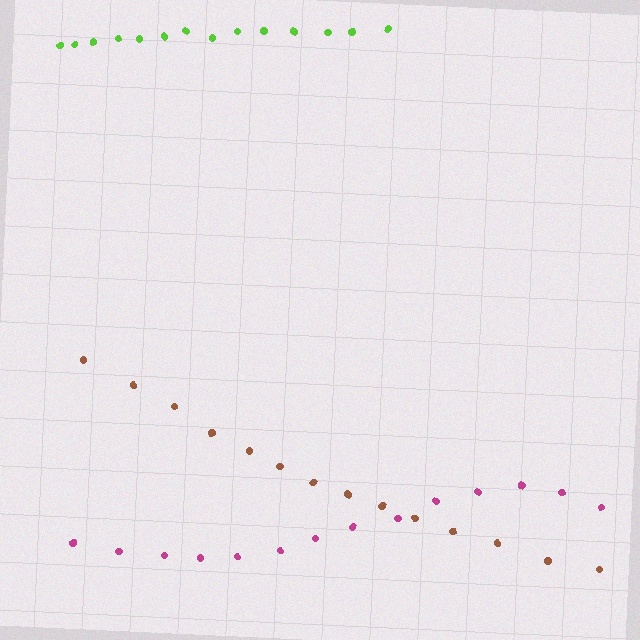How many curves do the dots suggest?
There are 3 distinct paths.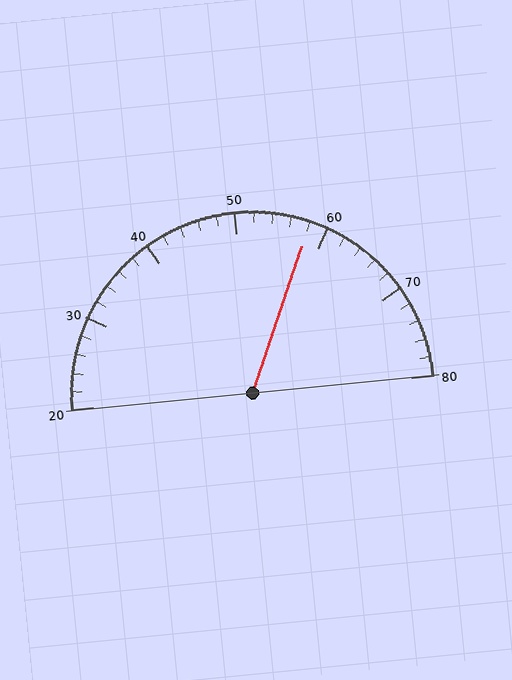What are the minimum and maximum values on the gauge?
The gauge ranges from 20 to 80.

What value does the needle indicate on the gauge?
The needle indicates approximately 58.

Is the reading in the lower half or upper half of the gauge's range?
The reading is in the upper half of the range (20 to 80).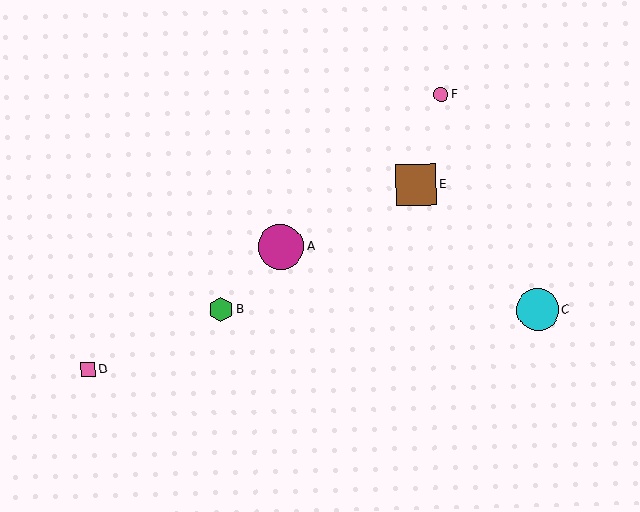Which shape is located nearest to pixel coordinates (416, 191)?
The brown square (labeled E) at (416, 185) is nearest to that location.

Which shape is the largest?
The magenta circle (labeled A) is the largest.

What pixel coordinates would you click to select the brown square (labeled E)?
Click at (416, 185) to select the brown square E.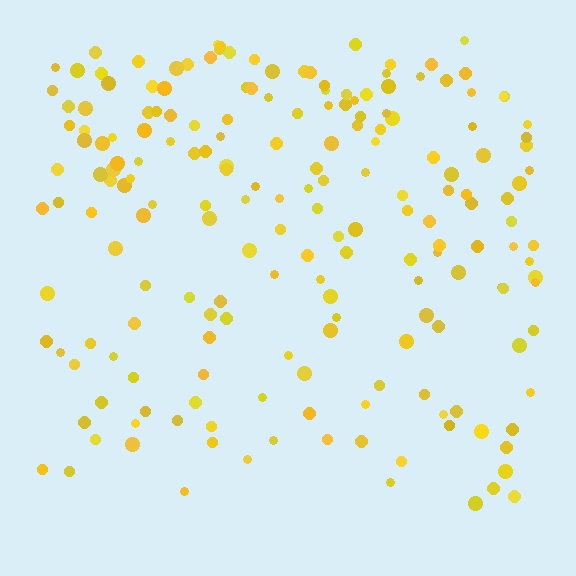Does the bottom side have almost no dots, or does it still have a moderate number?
Still a moderate number, just noticeably fewer than the top.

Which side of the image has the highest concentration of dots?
The top.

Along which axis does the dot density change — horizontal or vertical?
Vertical.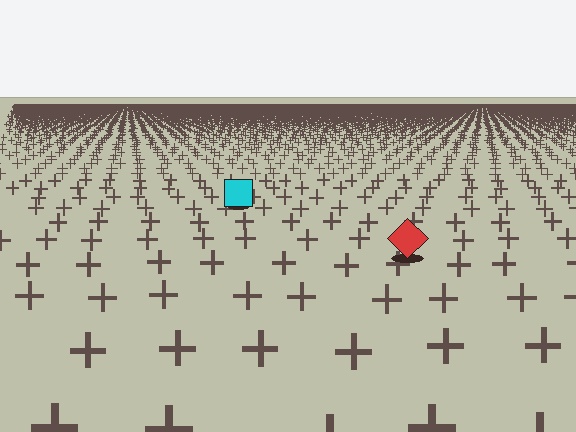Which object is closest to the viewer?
The red diamond is closest. The texture marks near it are larger and more spread out.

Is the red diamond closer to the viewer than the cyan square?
Yes. The red diamond is closer — you can tell from the texture gradient: the ground texture is coarser near it.